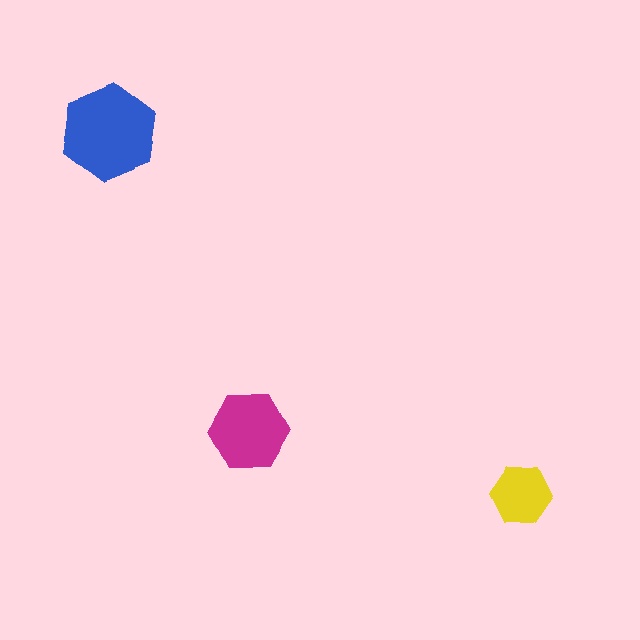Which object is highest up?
The blue hexagon is topmost.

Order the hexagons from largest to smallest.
the blue one, the magenta one, the yellow one.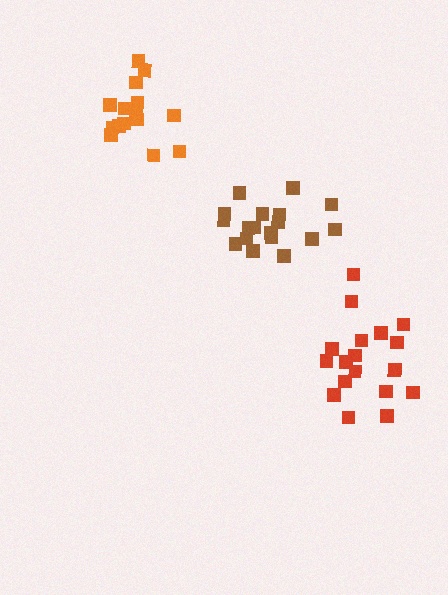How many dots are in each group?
Group 1: 18 dots, Group 2: 18 dots, Group 3: 15 dots (51 total).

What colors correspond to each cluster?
The clusters are colored: red, brown, orange.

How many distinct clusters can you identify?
There are 3 distinct clusters.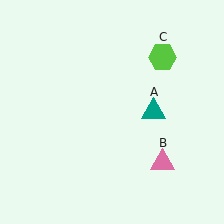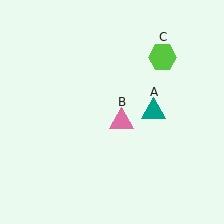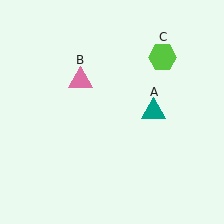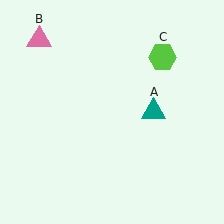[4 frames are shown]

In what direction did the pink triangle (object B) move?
The pink triangle (object B) moved up and to the left.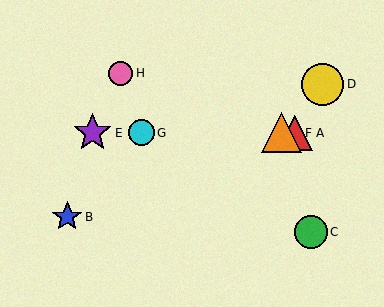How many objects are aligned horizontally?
4 objects (A, E, F, G) are aligned horizontally.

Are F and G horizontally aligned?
Yes, both are at y≈133.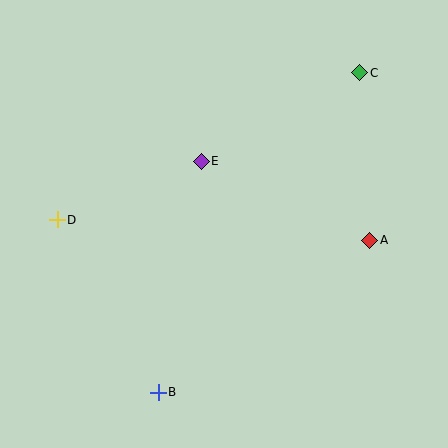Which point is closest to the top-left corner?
Point D is closest to the top-left corner.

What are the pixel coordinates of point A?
Point A is at (370, 240).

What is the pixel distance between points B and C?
The distance between B and C is 378 pixels.